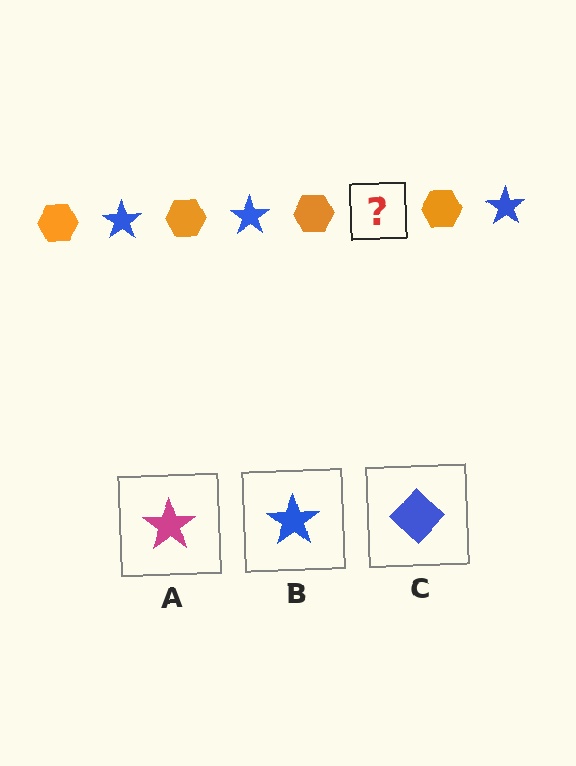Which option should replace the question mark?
Option B.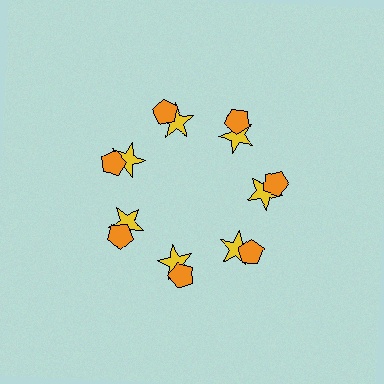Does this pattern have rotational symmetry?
Yes, this pattern has 7-fold rotational symmetry. It looks the same after rotating 51 degrees around the center.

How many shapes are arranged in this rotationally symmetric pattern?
There are 14 shapes, arranged in 7 groups of 2.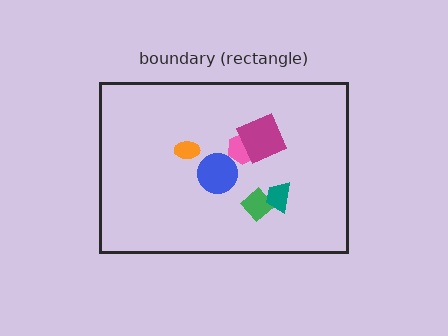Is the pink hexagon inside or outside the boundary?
Inside.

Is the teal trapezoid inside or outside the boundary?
Inside.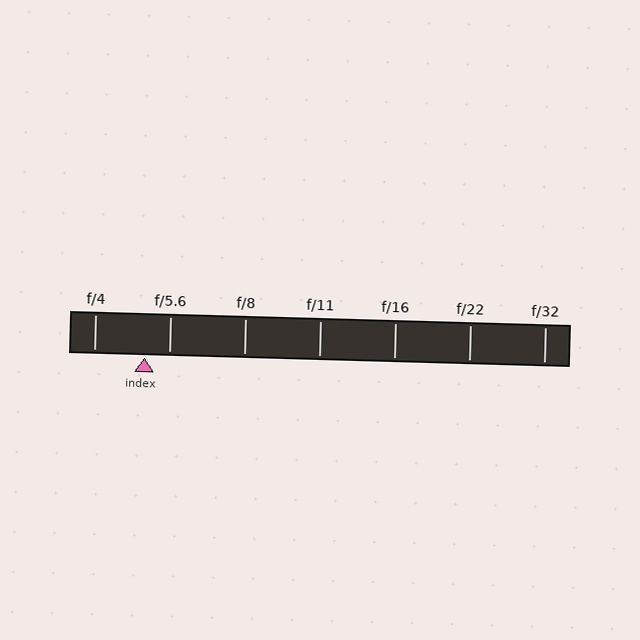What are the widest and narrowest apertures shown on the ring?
The widest aperture shown is f/4 and the narrowest is f/32.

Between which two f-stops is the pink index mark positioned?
The index mark is between f/4 and f/5.6.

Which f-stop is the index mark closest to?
The index mark is closest to f/5.6.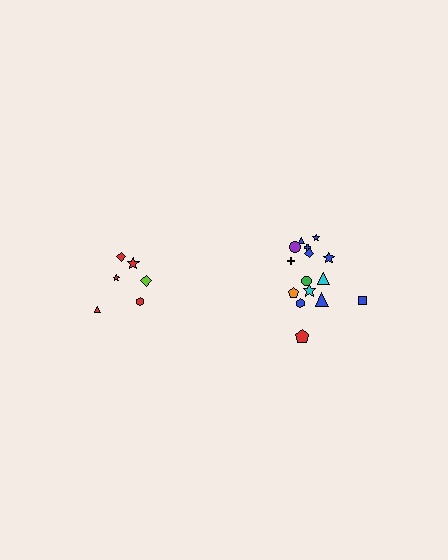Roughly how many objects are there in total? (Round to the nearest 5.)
Roughly 20 objects in total.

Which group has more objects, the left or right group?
The right group.